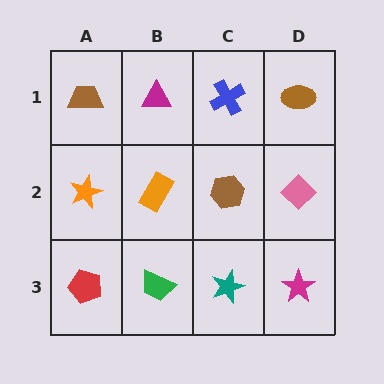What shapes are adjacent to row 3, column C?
A brown hexagon (row 2, column C), a green trapezoid (row 3, column B), a magenta star (row 3, column D).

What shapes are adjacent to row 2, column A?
A brown trapezoid (row 1, column A), a red pentagon (row 3, column A), an orange rectangle (row 2, column B).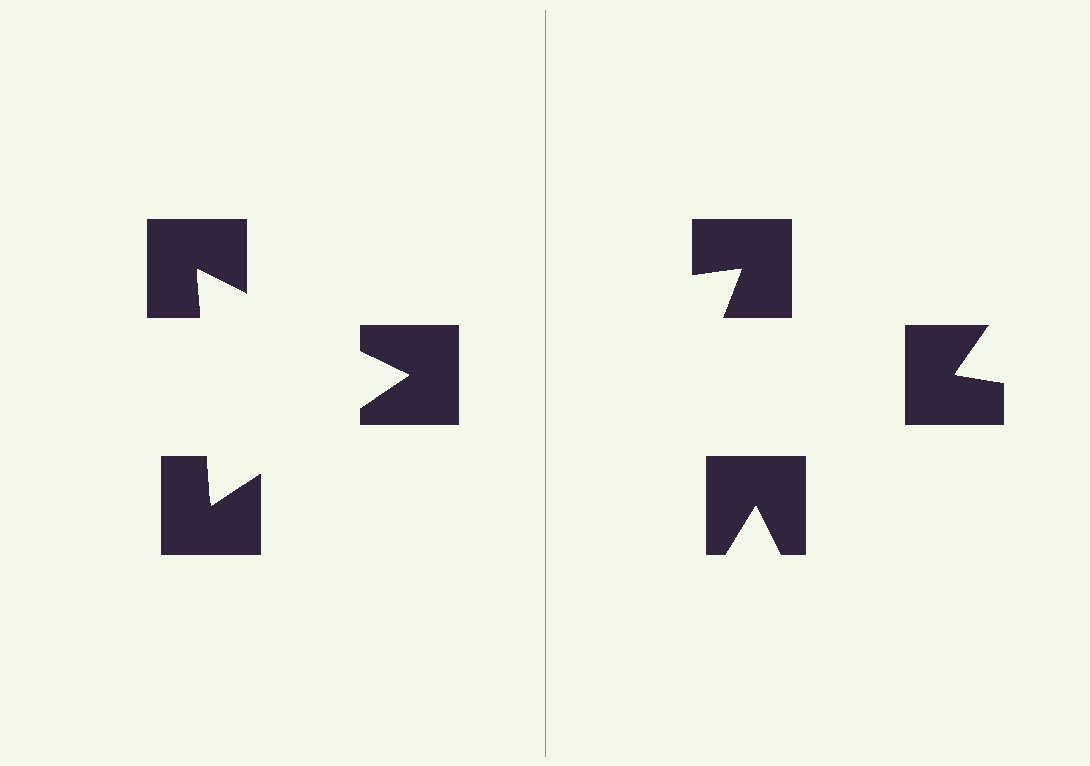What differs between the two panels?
The notched squares are positioned identically on both sides; only the wedge orientations differ. On the left they align to a triangle; on the right they are misaligned.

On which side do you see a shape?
An illusory triangle appears on the left side. On the right side the wedge cuts are rotated, so no coherent shape forms.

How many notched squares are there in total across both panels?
6 — 3 on each side.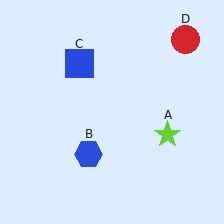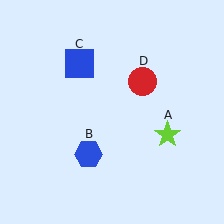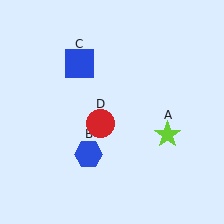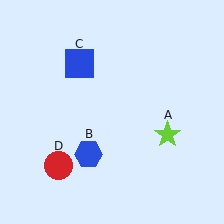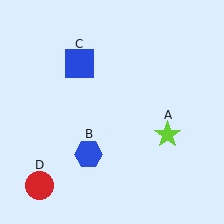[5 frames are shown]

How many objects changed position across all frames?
1 object changed position: red circle (object D).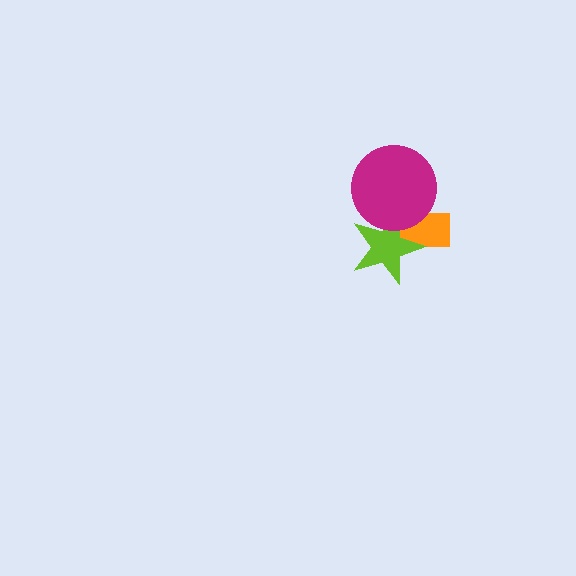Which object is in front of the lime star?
The magenta circle is in front of the lime star.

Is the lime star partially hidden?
Yes, it is partially covered by another shape.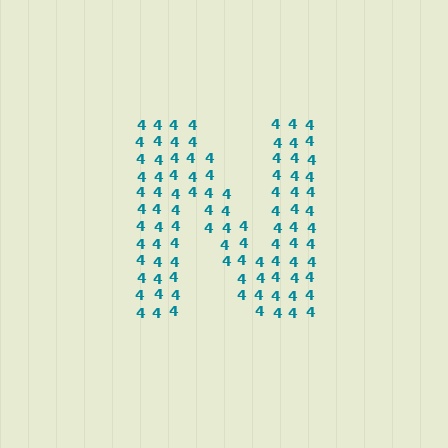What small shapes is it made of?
It is made of small digit 4's.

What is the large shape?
The large shape is the letter N.